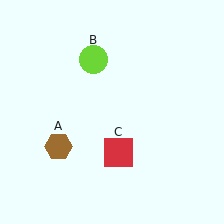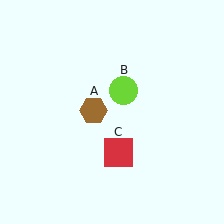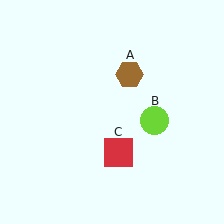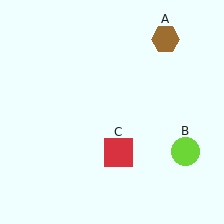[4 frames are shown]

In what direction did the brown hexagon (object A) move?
The brown hexagon (object A) moved up and to the right.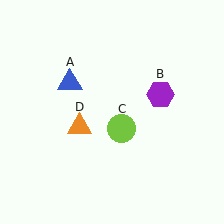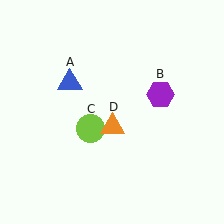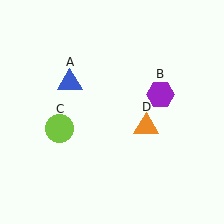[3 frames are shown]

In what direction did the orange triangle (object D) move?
The orange triangle (object D) moved right.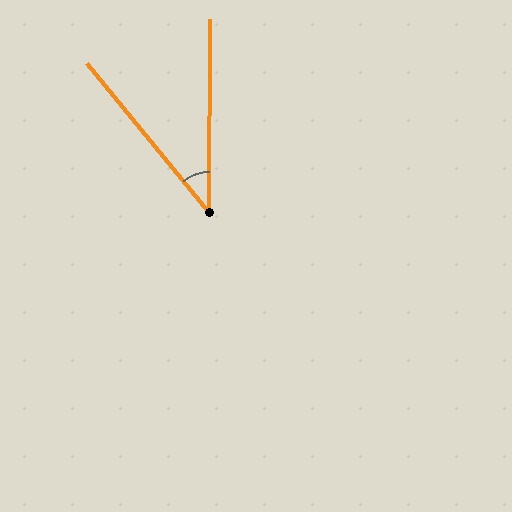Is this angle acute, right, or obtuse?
It is acute.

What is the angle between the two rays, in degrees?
Approximately 39 degrees.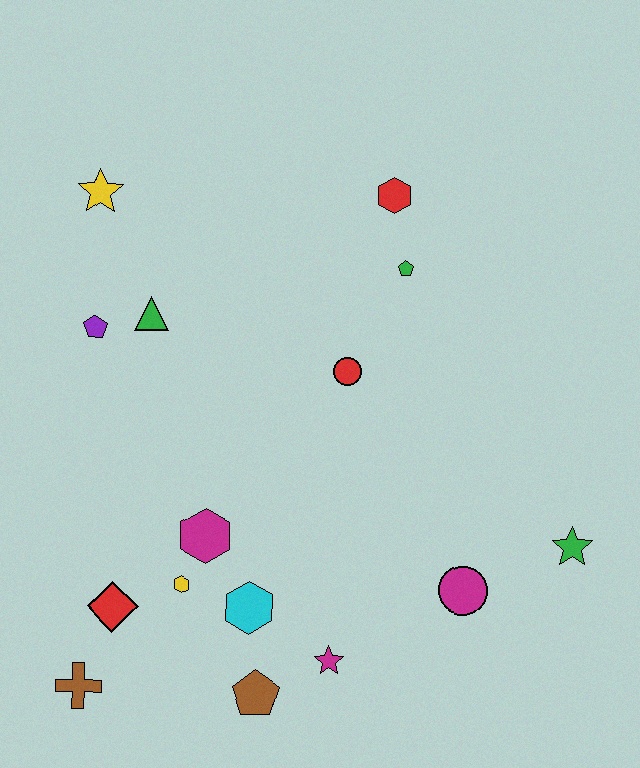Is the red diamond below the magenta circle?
Yes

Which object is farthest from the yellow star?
The green star is farthest from the yellow star.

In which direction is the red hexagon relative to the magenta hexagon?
The red hexagon is above the magenta hexagon.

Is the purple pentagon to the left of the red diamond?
Yes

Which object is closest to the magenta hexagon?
The yellow hexagon is closest to the magenta hexagon.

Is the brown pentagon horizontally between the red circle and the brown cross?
Yes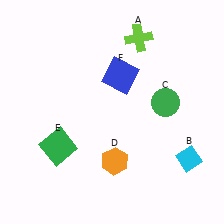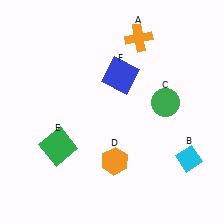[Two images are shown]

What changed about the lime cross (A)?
In Image 1, A is lime. In Image 2, it changed to orange.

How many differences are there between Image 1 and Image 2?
There is 1 difference between the two images.